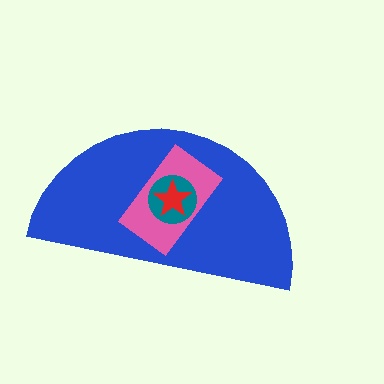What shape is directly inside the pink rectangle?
The teal circle.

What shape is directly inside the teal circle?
The red star.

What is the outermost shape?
The blue semicircle.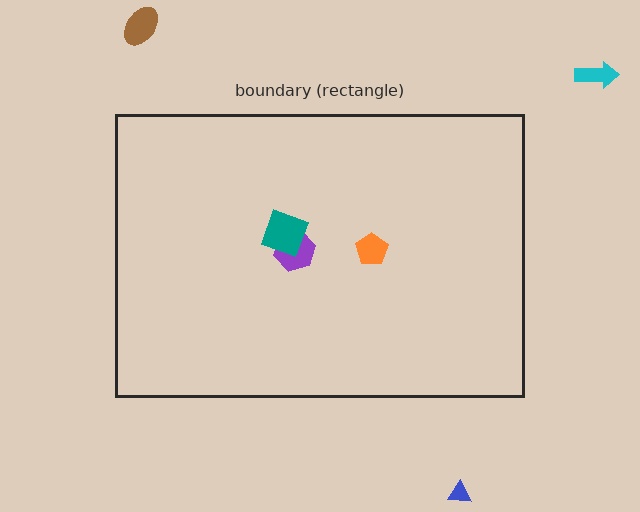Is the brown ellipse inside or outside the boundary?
Outside.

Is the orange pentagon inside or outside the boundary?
Inside.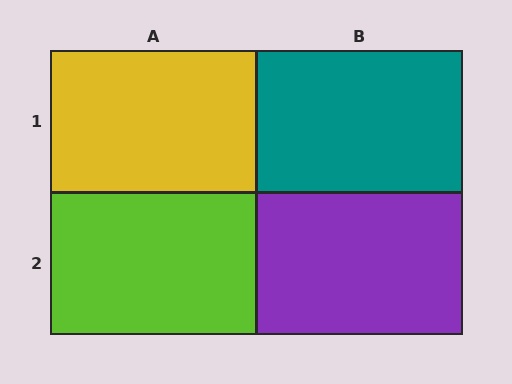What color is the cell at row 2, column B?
Purple.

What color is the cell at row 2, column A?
Lime.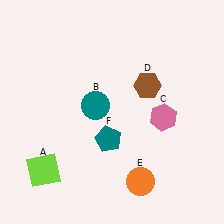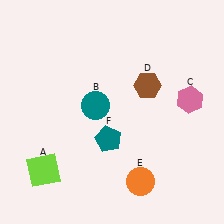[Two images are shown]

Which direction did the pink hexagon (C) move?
The pink hexagon (C) moved right.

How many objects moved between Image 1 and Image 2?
1 object moved between the two images.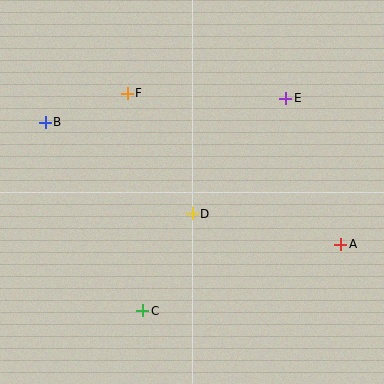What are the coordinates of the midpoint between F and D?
The midpoint between F and D is at (160, 153).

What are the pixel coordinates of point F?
Point F is at (127, 93).